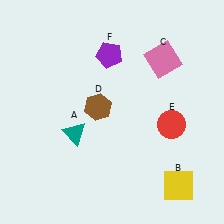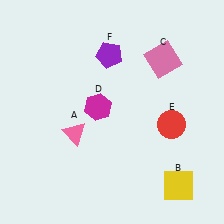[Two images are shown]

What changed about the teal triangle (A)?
In Image 1, A is teal. In Image 2, it changed to pink.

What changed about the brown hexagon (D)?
In Image 1, D is brown. In Image 2, it changed to magenta.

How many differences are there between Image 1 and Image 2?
There are 2 differences between the two images.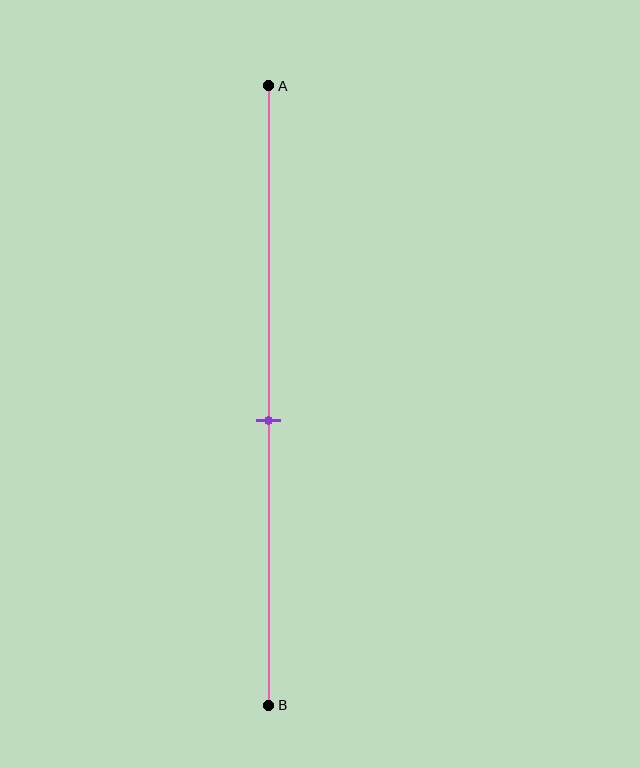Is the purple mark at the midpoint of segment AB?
No, the mark is at about 55% from A, not at the 50% midpoint.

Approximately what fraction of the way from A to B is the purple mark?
The purple mark is approximately 55% of the way from A to B.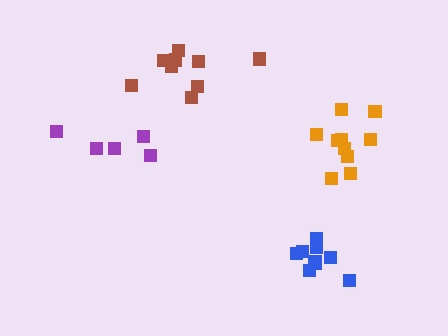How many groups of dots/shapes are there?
There are 4 groups.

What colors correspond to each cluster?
The clusters are colored: brown, orange, blue, purple.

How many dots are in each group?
Group 1: 9 dots, Group 2: 10 dots, Group 3: 9 dots, Group 4: 5 dots (33 total).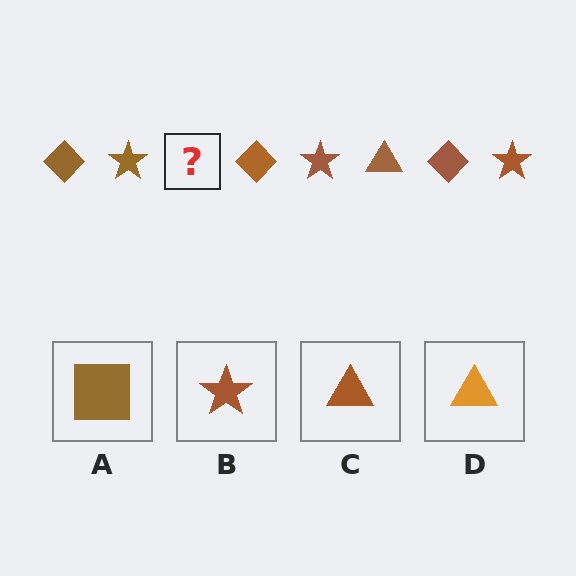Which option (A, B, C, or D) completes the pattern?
C.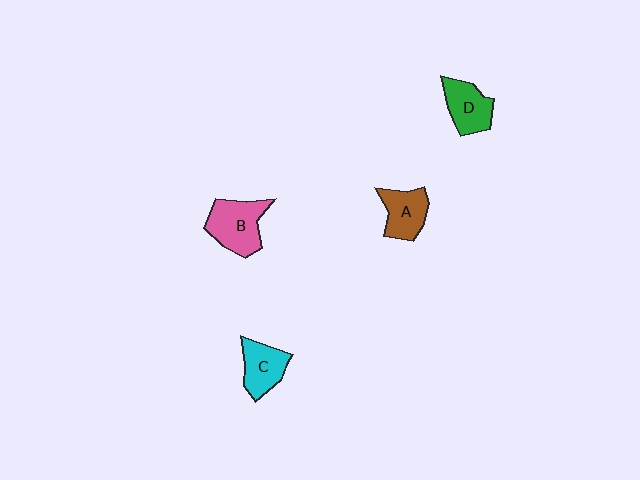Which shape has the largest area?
Shape B (pink).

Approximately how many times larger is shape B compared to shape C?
Approximately 1.3 times.